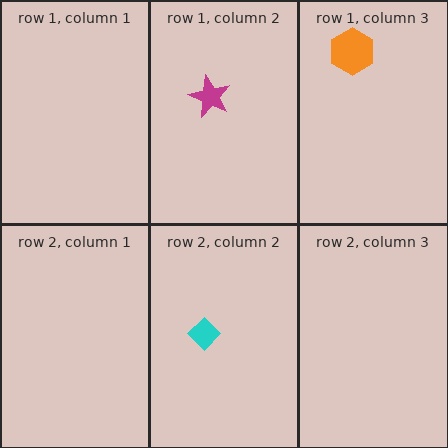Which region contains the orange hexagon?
The row 1, column 3 region.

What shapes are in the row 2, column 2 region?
The cyan diamond.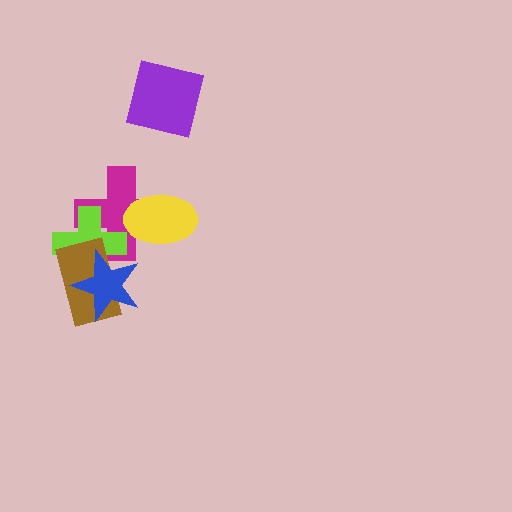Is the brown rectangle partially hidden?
Yes, it is partially covered by another shape.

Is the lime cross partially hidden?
Yes, it is partially covered by another shape.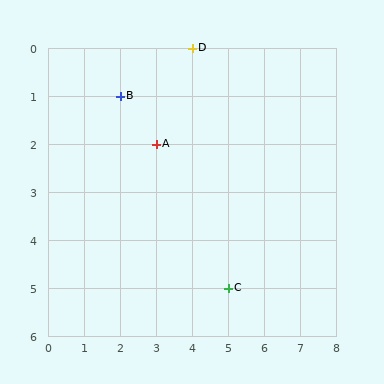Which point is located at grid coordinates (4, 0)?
Point D is at (4, 0).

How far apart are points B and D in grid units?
Points B and D are 2 columns and 1 row apart (about 2.2 grid units diagonally).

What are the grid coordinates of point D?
Point D is at grid coordinates (4, 0).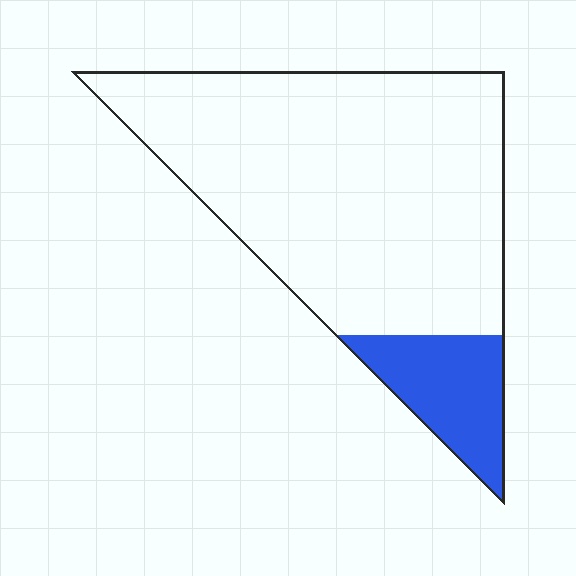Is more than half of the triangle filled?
No.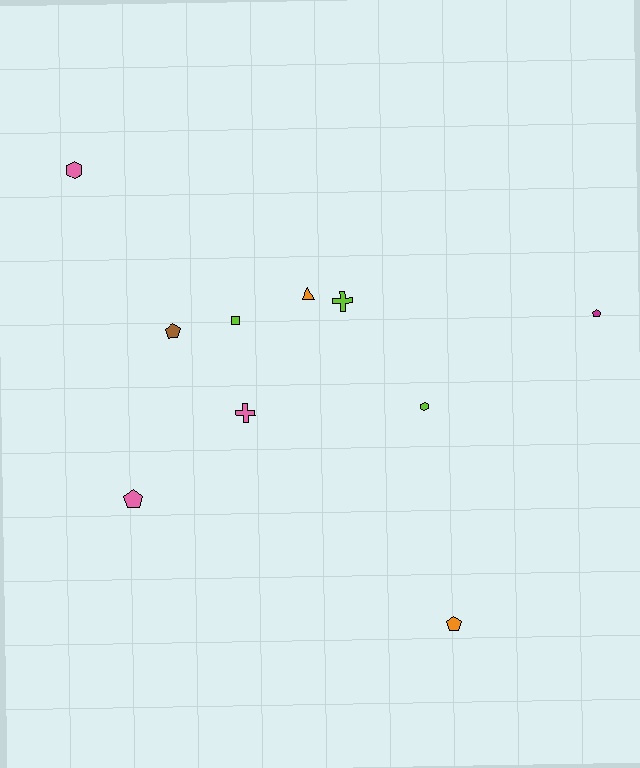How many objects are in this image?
There are 10 objects.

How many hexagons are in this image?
There are 2 hexagons.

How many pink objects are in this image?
There are 3 pink objects.